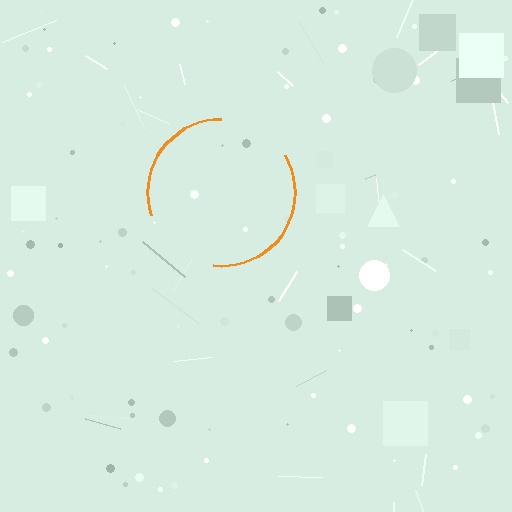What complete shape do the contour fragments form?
The contour fragments form a circle.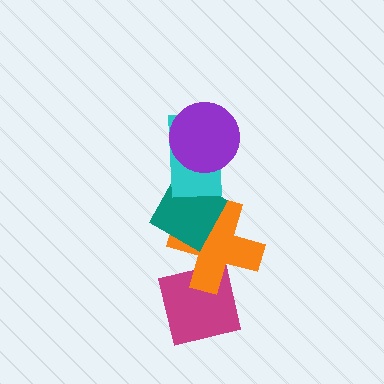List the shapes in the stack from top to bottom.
From top to bottom: the purple circle, the cyan rectangle, the teal diamond, the orange cross, the magenta square.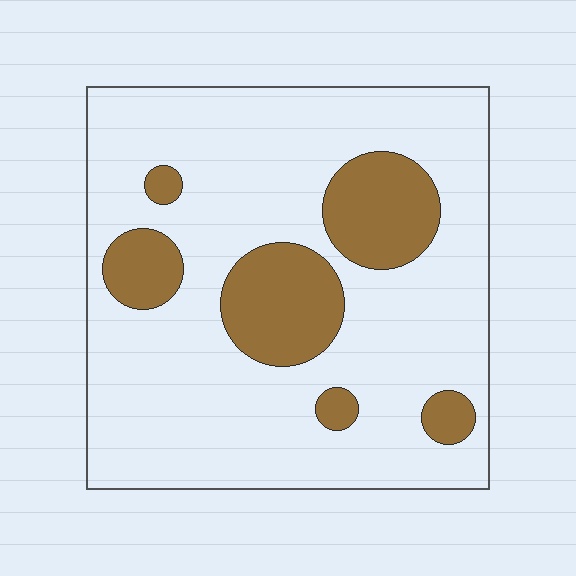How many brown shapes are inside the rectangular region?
6.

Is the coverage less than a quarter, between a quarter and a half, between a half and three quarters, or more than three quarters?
Less than a quarter.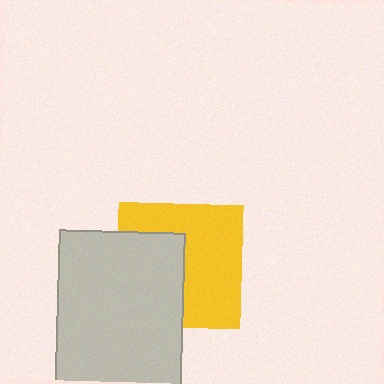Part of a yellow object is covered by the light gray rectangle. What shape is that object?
It is a square.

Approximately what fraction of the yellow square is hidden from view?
Roughly 42% of the yellow square is hidden behind the light gray rectangle.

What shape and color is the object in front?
The object in front is a light gray rectangle.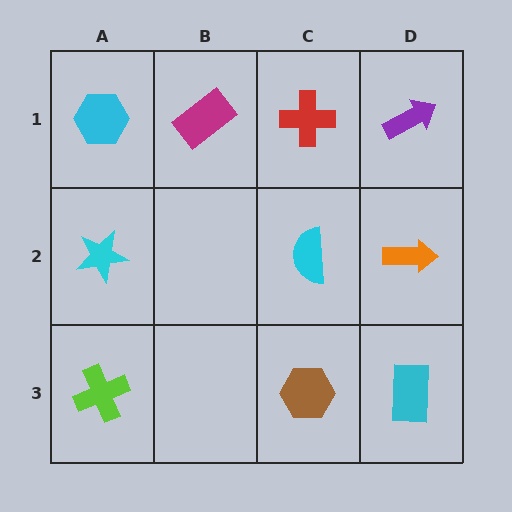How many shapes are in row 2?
3 shapes.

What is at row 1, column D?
A purple arrow.